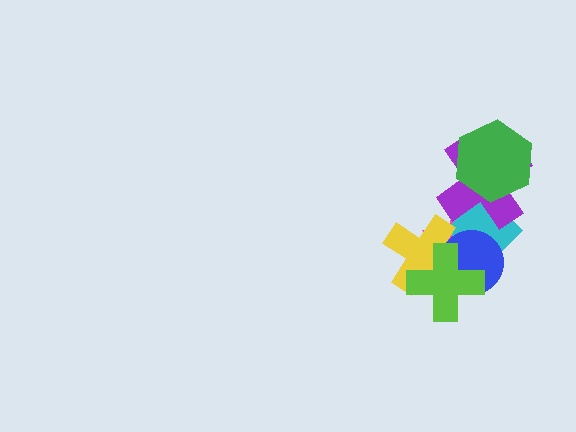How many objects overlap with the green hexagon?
1 object overlaps with the green hexagon.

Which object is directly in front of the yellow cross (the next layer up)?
The blue circle is directly in front of the yellow cross.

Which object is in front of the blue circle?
The lime cross is in front of the blue circle.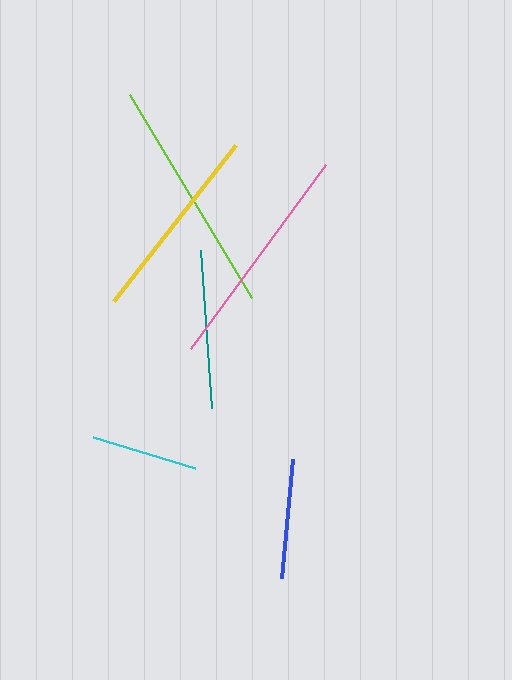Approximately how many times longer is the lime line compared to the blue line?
The lime line is approximately 2.0 times the length of the blue line.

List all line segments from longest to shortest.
From longest to shortest: lime, pink, yellow, teal, blue, cyan.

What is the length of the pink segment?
The pink segment is approximately 228 pixels long.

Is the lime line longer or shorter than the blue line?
The lime line is longer than the blue line.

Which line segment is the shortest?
The cyan line is the shortest at approximately 106 pixels.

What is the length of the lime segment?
The lime segment is approximately 236 pixels long.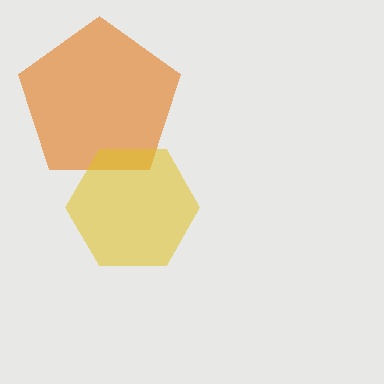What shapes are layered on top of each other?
The layered shapes are: an orange pentagon, a yellow hexagon.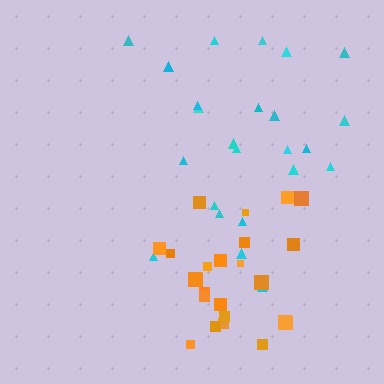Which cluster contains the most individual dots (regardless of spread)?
Cyan (24).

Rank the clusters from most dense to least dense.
orange, cyan.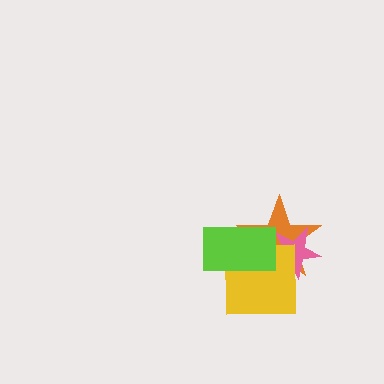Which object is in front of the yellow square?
The lime rectangle is in front of the yellow square.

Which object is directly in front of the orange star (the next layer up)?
The pink star is directly in front of the orange star.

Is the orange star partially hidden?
Yes, it is partially covered by another shape.